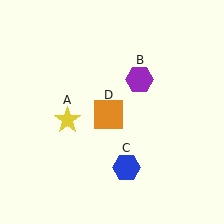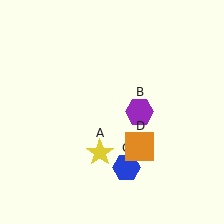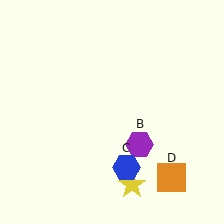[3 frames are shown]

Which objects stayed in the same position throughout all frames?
Blue hexagon (object C) remained stationary.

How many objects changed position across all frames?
3 objects changed position: yellow star (object A), purple hexagon (object B), orange square (object D).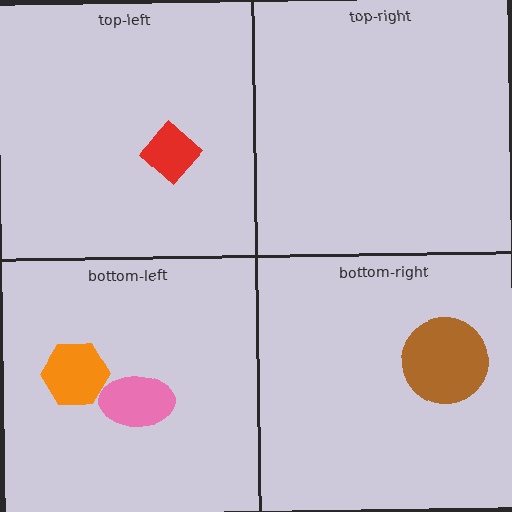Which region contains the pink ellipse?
The bottom-left region.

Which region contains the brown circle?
The bottom-right region.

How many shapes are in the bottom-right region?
1.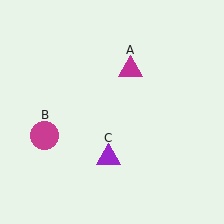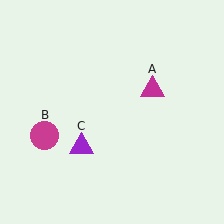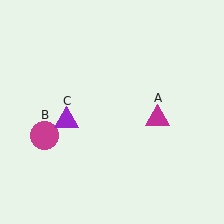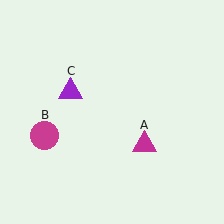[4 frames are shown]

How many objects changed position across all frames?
2 objects changed position: magenta triangle (object A), purple triangle (object C).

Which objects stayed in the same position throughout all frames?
Magenta circle (object B) remained stationary.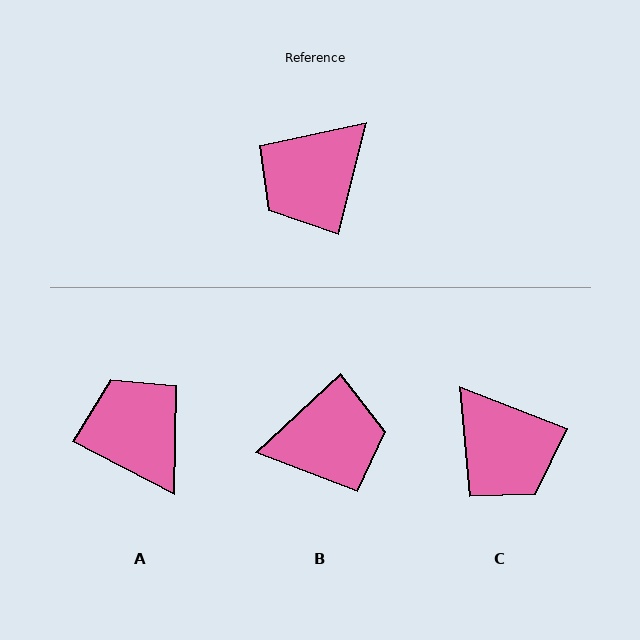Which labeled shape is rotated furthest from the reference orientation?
B, about 147 degrees away.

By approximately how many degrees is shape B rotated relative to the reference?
Approximately 147 degrees counter-clockwise.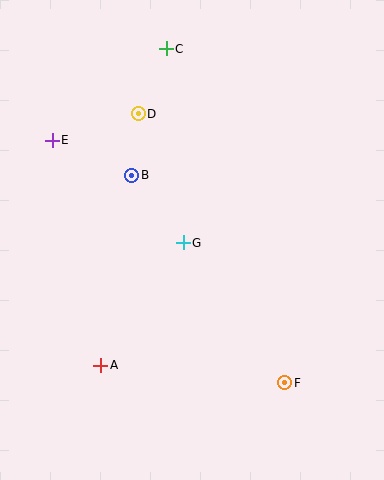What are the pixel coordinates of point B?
Point B is at (132, 175).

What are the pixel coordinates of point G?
Point G is at (183, 243).